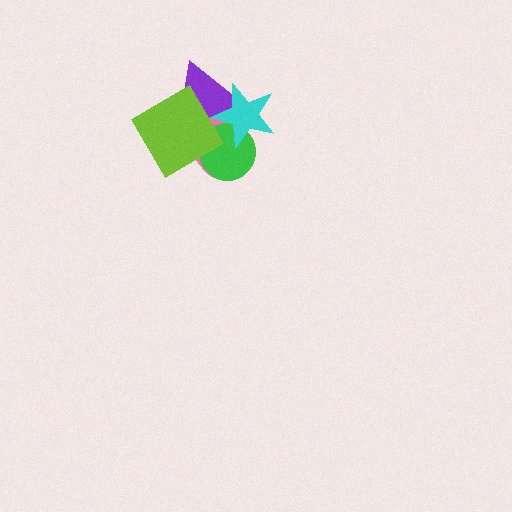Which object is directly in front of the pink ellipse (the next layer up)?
The purple triangle is directly in front of the pink ellipse.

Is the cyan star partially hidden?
Yes, it is partially covered by another shape.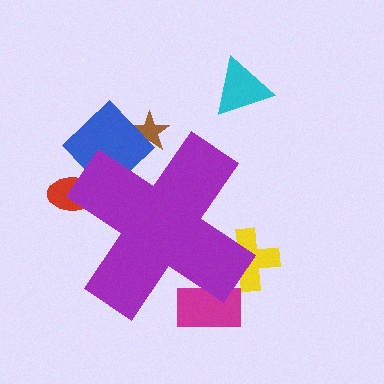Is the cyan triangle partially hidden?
No, the cyan triangle is fully visible.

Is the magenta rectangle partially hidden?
Yes, the magenta rectangle is partially hidden behind the purple cross.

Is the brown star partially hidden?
Yes, the brown star is partially hidden behind the purple cross.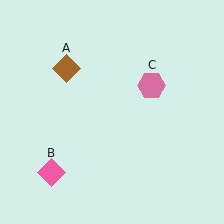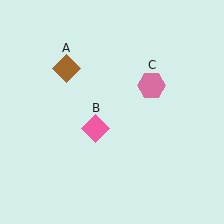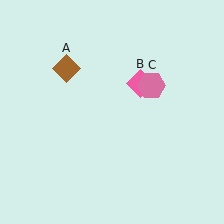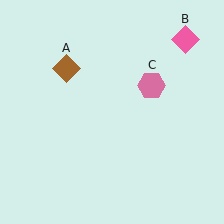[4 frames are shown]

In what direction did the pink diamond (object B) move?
The pink diamond (object B) moved up and to the right.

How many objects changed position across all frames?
1 object changed position: pink diamond (object B).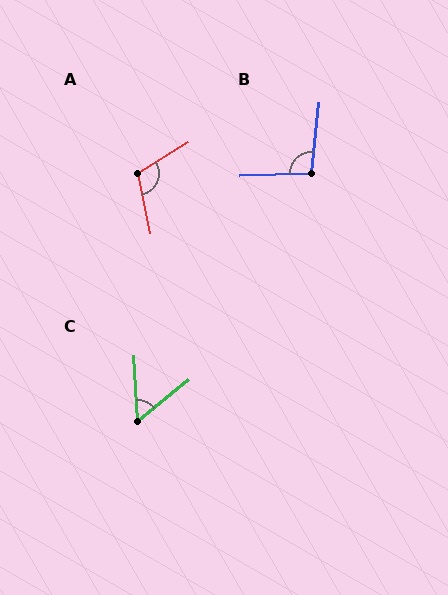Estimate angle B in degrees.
Approximately 98 degrees.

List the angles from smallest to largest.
C (53°), B (98°), A (110°).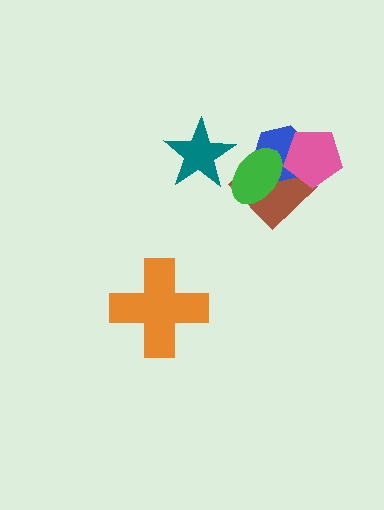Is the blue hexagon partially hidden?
Yes, it is partially covered by another shape.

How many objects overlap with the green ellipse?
3 objects overlap with the green ellipse.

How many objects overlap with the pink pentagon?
2 objects overlap with the pink pentagon.